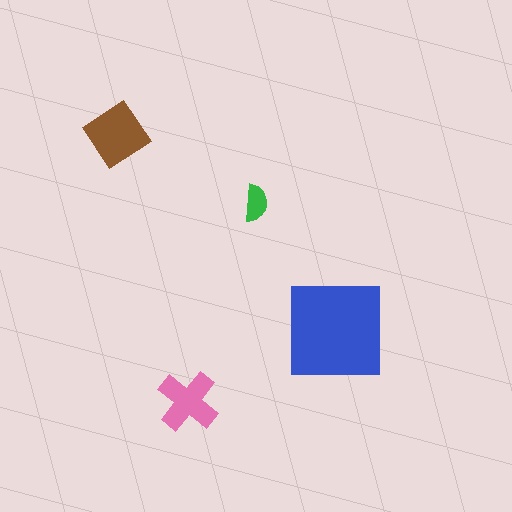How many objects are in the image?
There are 4 objects in the image.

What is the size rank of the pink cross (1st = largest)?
3rd.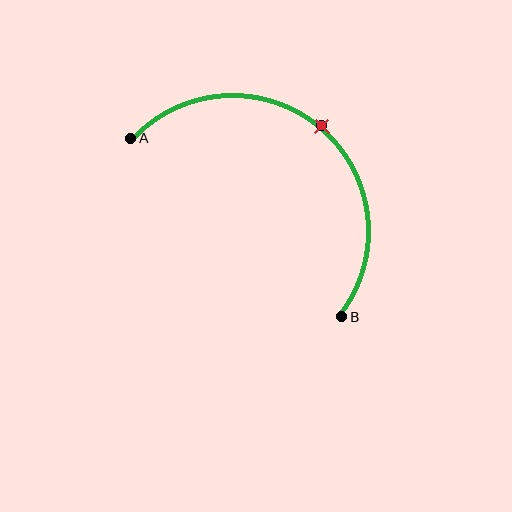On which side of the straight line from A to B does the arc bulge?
The arc bulges above and to the right of the straight line connecting A and B.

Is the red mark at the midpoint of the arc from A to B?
Yes. The red mark lies on the arc at equal arc-length from both A and B — it is the arc midpoint.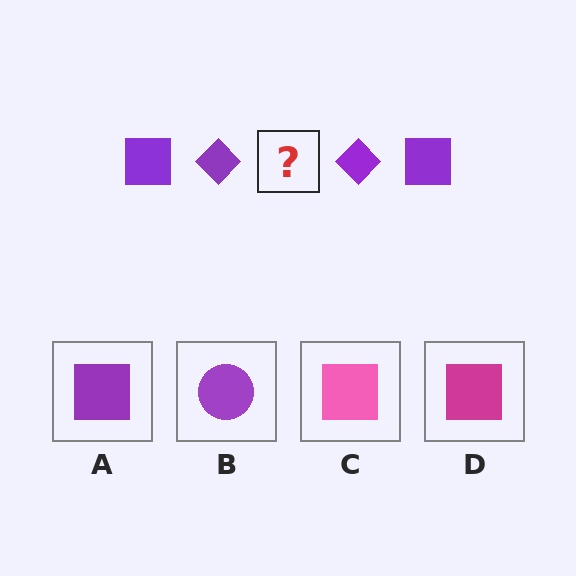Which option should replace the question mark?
Option A.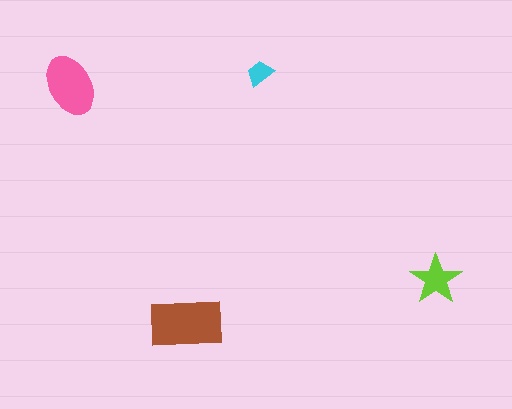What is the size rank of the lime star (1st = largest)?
3rd.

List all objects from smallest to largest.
The cyan trapezoid, the lime star, the pink ellipse, the brown rectangle.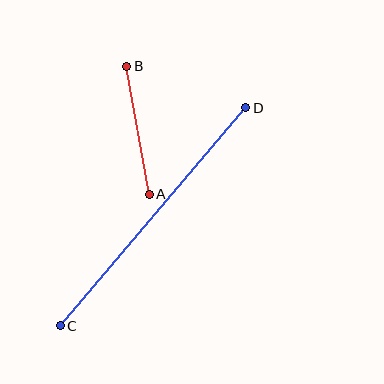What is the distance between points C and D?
The distance is approximately 286 pixels.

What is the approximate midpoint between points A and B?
The midpoint is at approximately (138, 130) pixels.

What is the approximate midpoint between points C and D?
The midpoint is at approximately (153, 217) pixels.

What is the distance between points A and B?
The distance is approximately 130 pixels.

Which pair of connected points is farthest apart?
Points C and D are farthest apart.